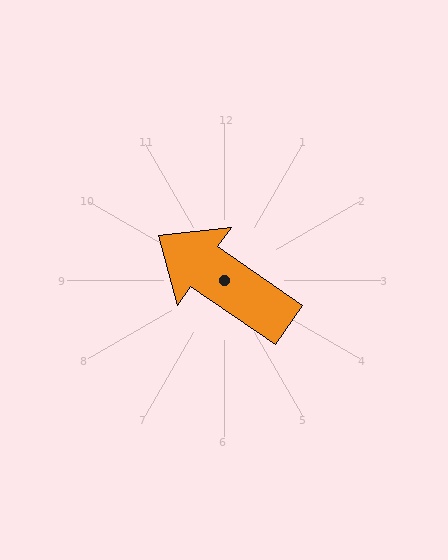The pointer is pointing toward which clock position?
Roughly 10 o'clock.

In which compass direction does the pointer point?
Northwest.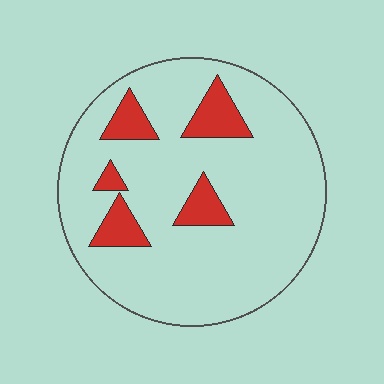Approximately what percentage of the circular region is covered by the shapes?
Approximately 15%.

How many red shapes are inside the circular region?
5.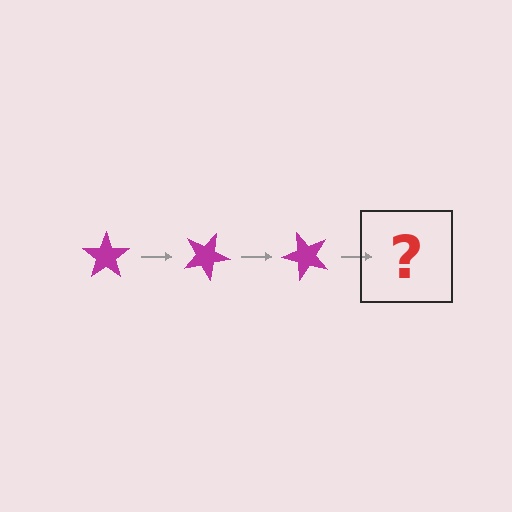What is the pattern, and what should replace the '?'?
The pattern is that the star rotates 25 degrees each step. The '?' should be a magenta star rotated 75 degrees.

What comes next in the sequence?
The next element should be a magenta star rotated 75 degrees.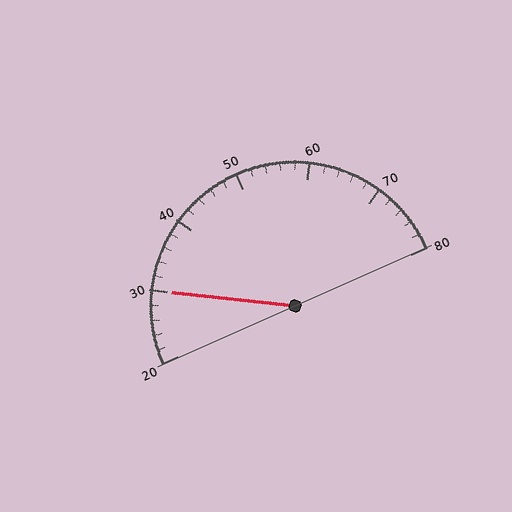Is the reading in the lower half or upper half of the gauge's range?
The reading is in the lower half of the range (20 to 80).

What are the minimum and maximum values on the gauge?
The gauge ranges from 20 to 80.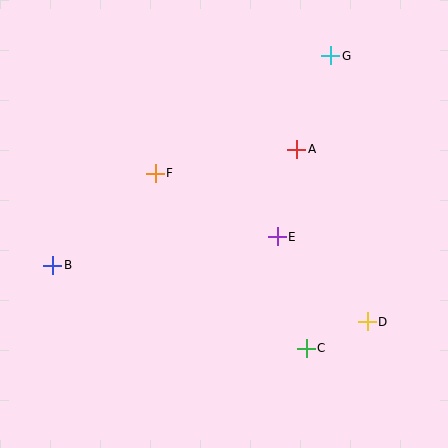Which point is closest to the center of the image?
Point E at (277, 237) is closest to the center.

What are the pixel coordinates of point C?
Point C is at (306, 348).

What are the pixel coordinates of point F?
Point F is at (155, 173).